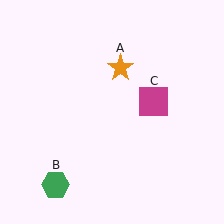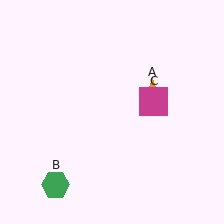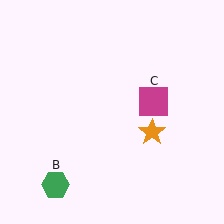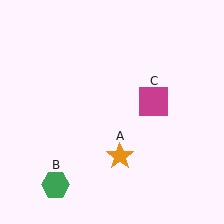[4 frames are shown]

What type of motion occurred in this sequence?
The orange star (object A) rotated clockwise around the center of the scene.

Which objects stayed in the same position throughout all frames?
Green hexagon (object B) and magenta square (object C) remained stationary.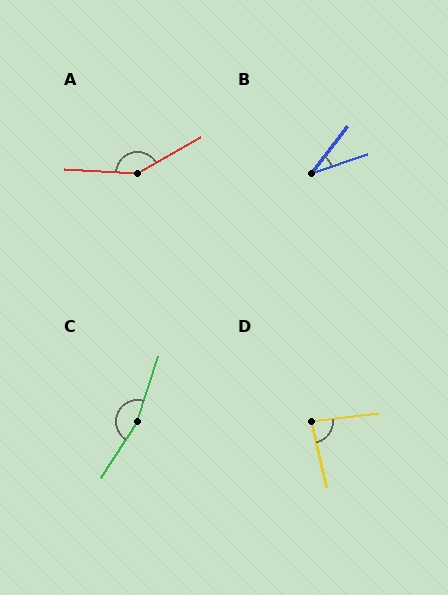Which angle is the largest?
C, at approximately 166 degrees.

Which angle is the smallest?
B, at approximately 34 degrees.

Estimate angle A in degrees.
Approximately 147 degrees.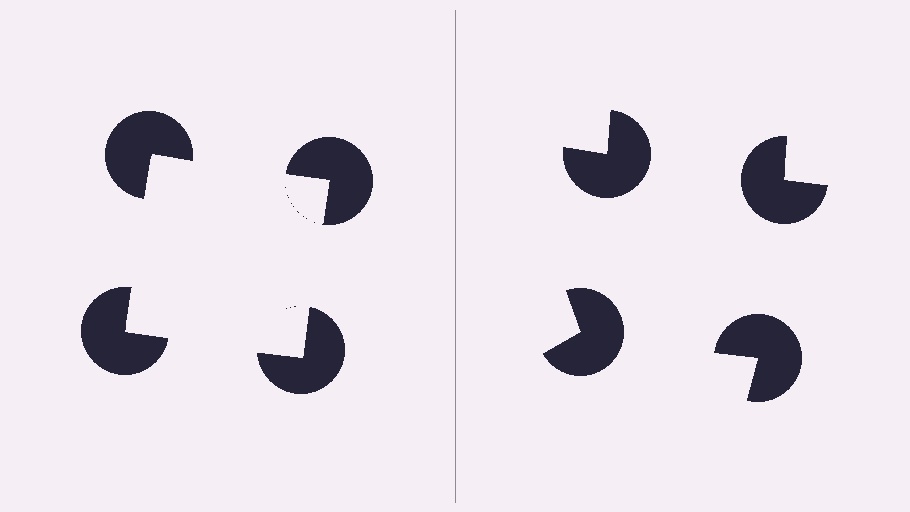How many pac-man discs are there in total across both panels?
8 — 4 on each side.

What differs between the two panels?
The pac-man discs are positioned identically on both sides; only the wedge orientations differ. On the left they align to a square; on the right they are misaligned.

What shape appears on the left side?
An illusory square.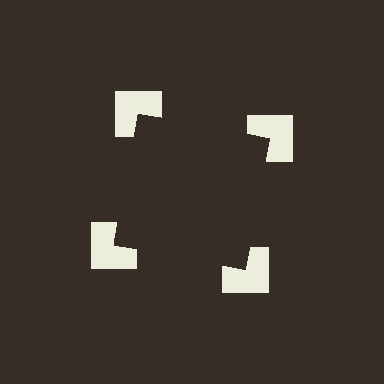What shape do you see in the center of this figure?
An illusory square — its edges are inferred from the aligned wedge cuts in the notched squares, not physically drawn.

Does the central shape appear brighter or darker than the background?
It typically appears slightly darker than the background, even though no actual brightness change is drawn.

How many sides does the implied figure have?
4 sides.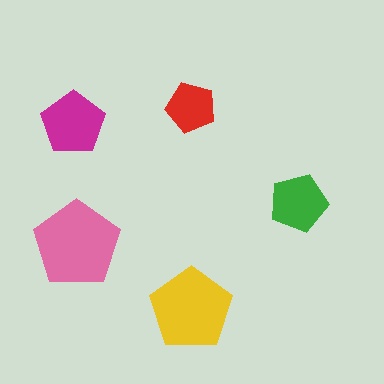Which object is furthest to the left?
The magenta pentagon is leftmost.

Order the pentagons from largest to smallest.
the pink one, the yellow one, the magenta one, the green one, the red one.